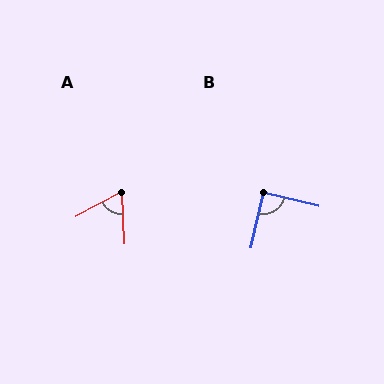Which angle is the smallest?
A, at approximately 65 degrees.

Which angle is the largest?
B, at approximately 89 degrees.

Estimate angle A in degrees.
Approximately 65 degrees.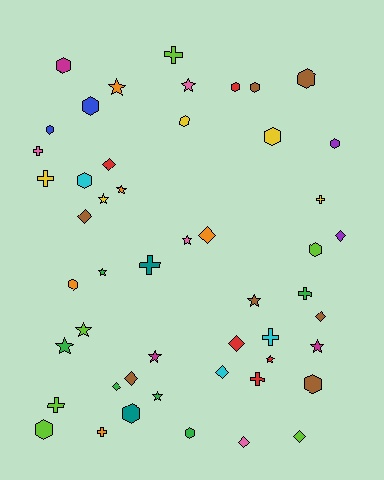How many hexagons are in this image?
There are 16 hexagons.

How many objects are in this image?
There are 50 objects.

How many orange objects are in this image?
There are 5 orange objects.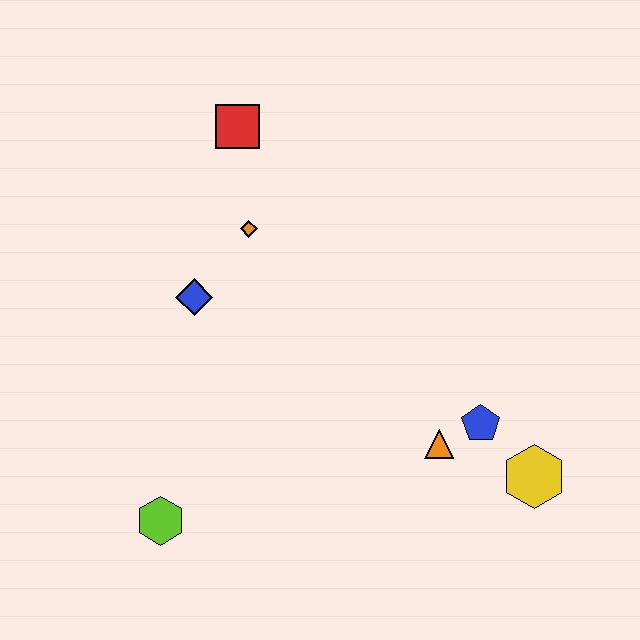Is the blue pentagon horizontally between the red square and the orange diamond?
No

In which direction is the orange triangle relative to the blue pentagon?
The orange triangle is to the left of the blue pentagon.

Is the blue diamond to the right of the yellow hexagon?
No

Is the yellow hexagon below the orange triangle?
Yes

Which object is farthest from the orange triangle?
The red square is farthest from the orange triangle.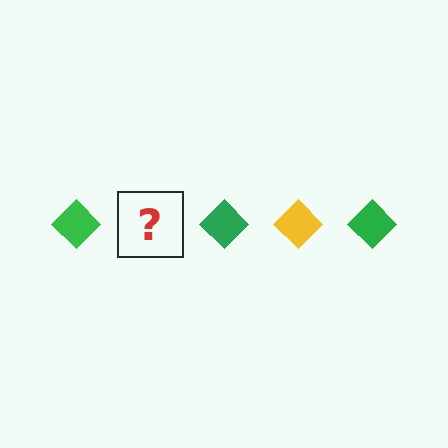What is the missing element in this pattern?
The missing element is a yellow diamond.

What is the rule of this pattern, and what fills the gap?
The rule is that the pattern cycles through green, yellow diamonds. The gap should be filled with a yellow diamond.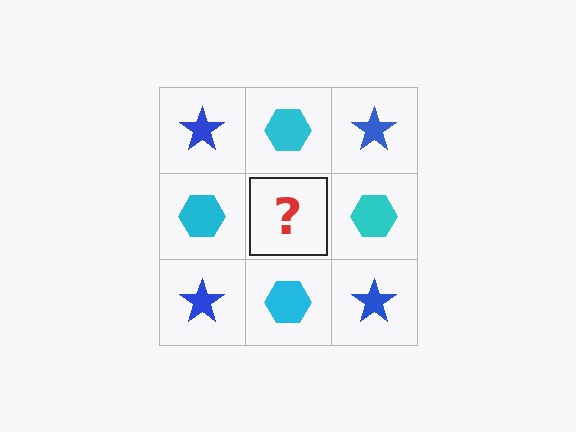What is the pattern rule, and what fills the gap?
The rule is that it alternates blue star and cyan hexagon in a checkerboard pattern. The gap should be filled with a blue star.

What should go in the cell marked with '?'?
The missing cell should contain a blue star.